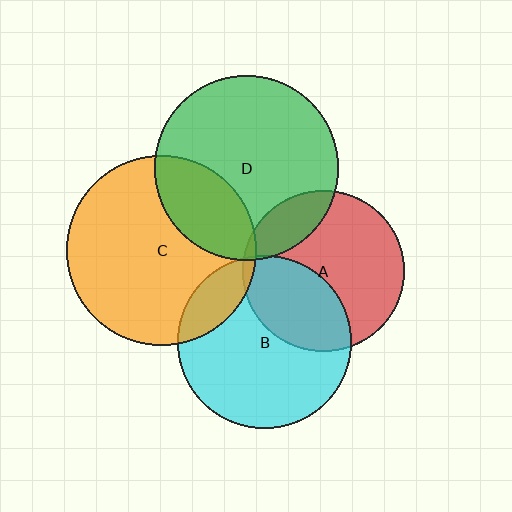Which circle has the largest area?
Circle C (orange).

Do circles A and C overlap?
Yes.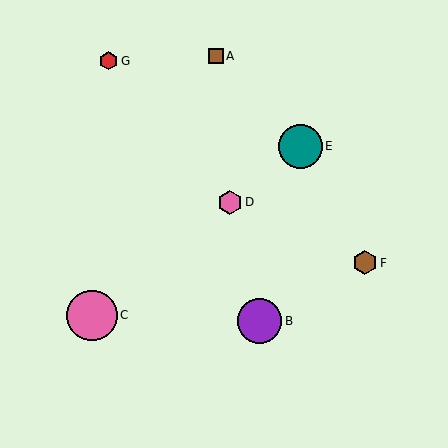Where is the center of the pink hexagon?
The center of the pink hexagon is at (230, 202).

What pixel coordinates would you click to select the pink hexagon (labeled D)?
Click at (230, 202) to select the pink hexagon D.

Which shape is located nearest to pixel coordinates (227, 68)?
The brown square (labeled A) at (216, 56) is nearest to that location.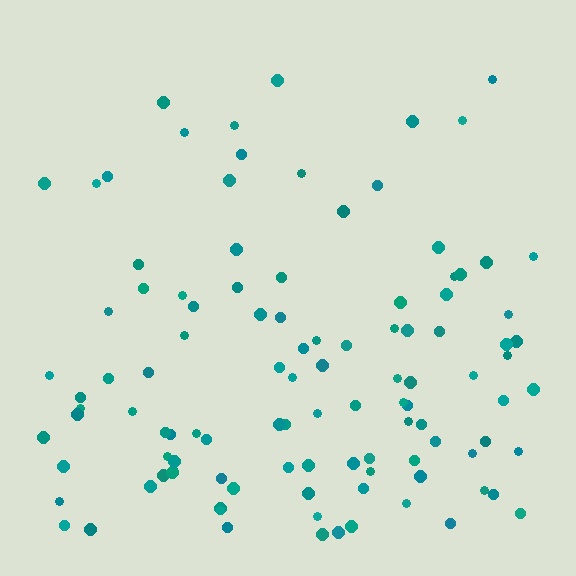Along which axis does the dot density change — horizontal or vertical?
Vertical.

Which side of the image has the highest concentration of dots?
The bottom.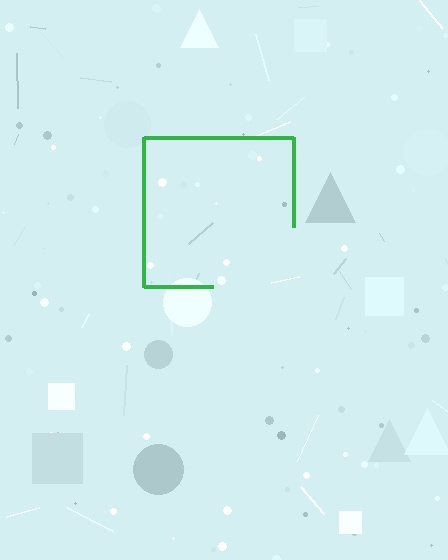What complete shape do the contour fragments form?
The contour fragments form a square.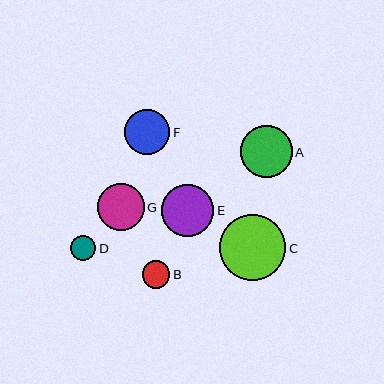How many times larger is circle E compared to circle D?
Circle E is approximately 2.1 times the size of circle D.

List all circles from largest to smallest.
From largest to smallest: C, E, A, G, F, B, D.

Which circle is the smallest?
Circle D is the smallest with a size of approximately 25 pixels.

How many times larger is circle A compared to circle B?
Circle A is approximately 1.9 times the size of circle B.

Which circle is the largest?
Circle C is the largest with a size of approximately 66 pixels.